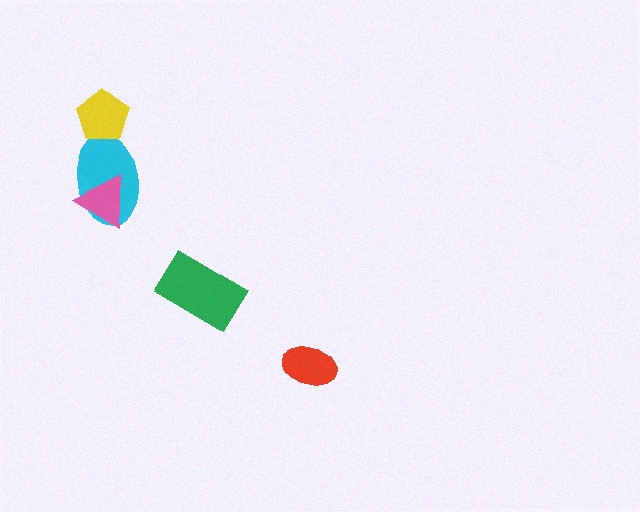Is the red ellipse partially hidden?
No, no other shape covers it.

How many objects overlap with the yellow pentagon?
1 object overlaps with the yellow pentagon.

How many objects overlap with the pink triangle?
1 object overlaps with the pink triangle.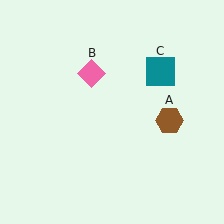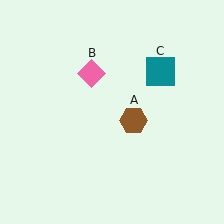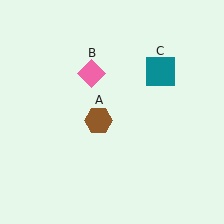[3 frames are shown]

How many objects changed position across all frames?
1 object changed position: brown hexagon (object A).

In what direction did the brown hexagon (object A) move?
The brown hexagon (object A) moved left.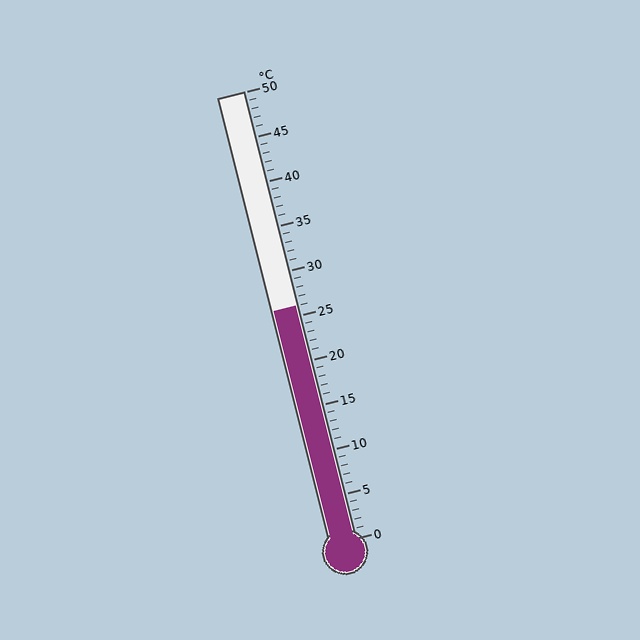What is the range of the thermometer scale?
The thermometer scale ranges from 0°C to 50°C.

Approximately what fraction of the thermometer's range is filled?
The thermometer is filled to approximately 50% of its range.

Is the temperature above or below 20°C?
The temperature is above 20°C.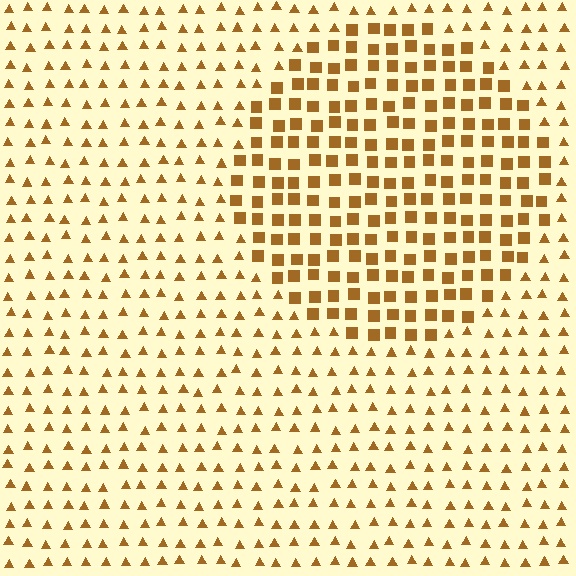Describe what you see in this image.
The image is filled with small brown elements arranged in a uniform grid. A circle-shaped region contains squares, while the surrounding area contains triangles. The boundary is defined purely by the change in element shape.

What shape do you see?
I see a circle.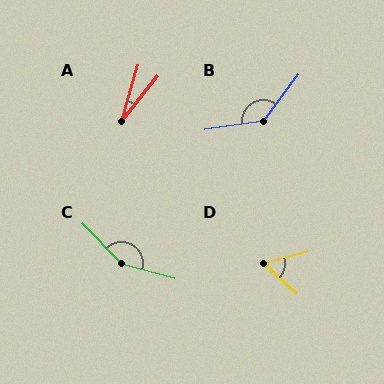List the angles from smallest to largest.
A (22°), D (57°), B (135°), C (149°).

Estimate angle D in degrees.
Approximately 57 degrees.